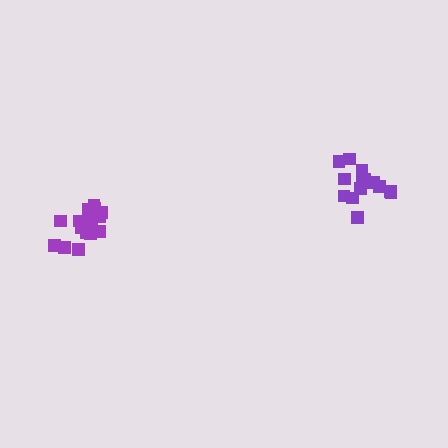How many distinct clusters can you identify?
There are 2 distinct clusters.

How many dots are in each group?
Group 1: 18 dots, Group 2: 14 dots (32 total).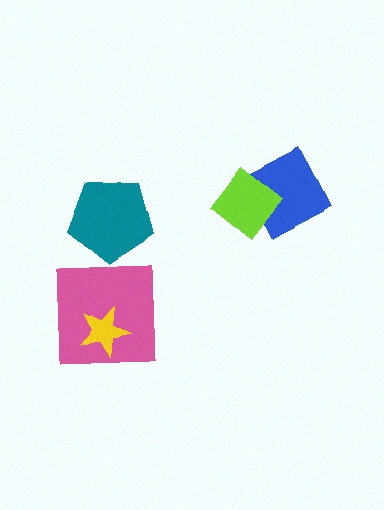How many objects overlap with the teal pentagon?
0 objects overlap with the teal pentagon.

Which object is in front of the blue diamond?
The lime diamond is in front of the blue diamond.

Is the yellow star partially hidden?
No, no other shape covers it.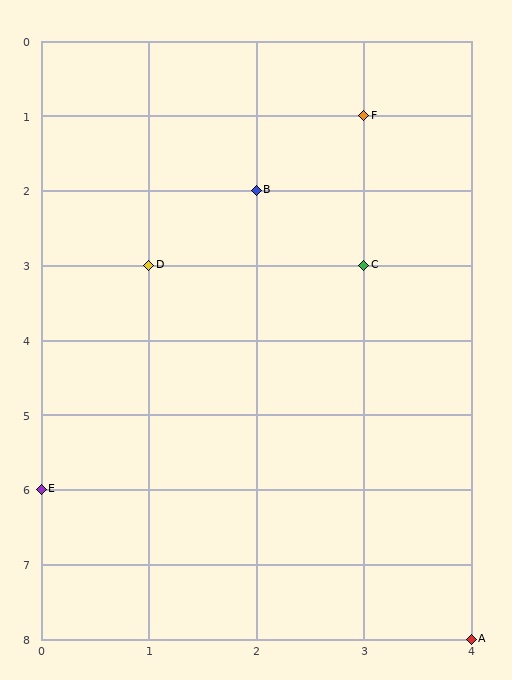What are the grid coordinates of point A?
Point A is at grid coordinates (4, 8).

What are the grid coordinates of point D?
Point D is at grid coordinates (1, 3).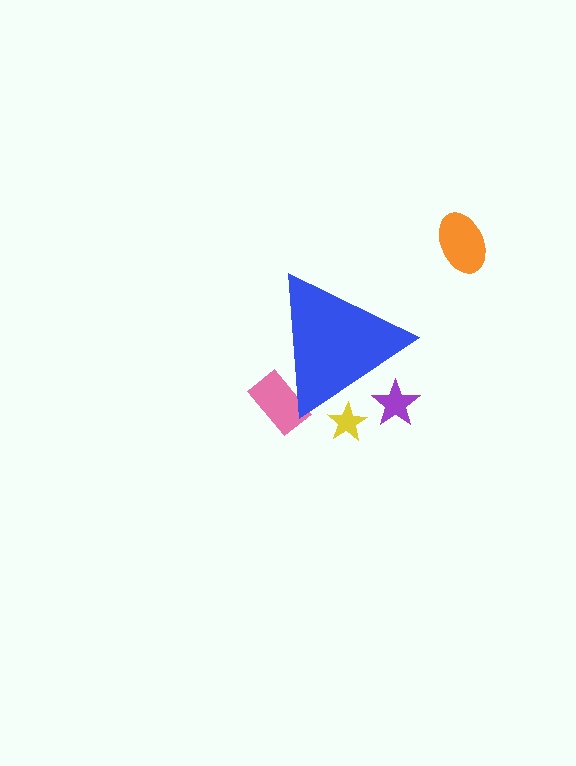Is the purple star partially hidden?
Yes, the purple star is partially hidden behind the blue triangle.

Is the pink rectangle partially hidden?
Yes, the pink rectangle is partially hidden behind the blue triangle.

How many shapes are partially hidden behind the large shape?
3 shapes are partially hidden.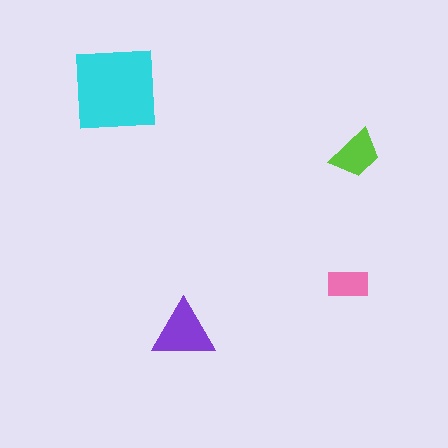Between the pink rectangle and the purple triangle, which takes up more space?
The purple triangle.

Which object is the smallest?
The pink rectangle.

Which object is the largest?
The cyan square.